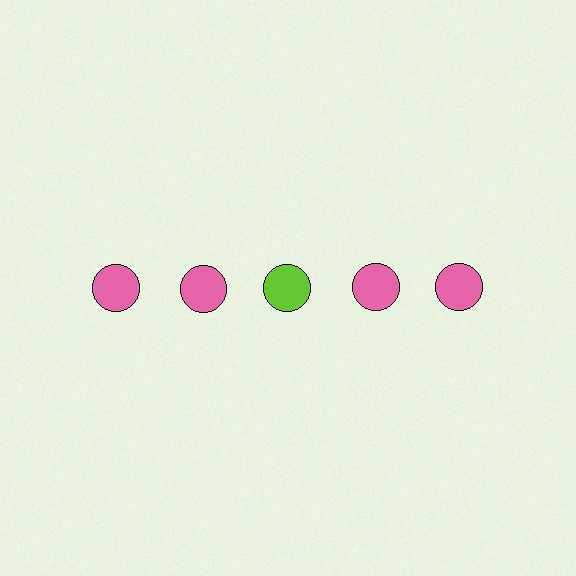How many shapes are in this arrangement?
There are 5 shapes arranged in a grid pattern.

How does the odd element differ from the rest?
It has a different color: lime instead of pink.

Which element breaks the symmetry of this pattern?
The lime circle in the top row, center column breaks the symmetry. All other shapes are pink circles.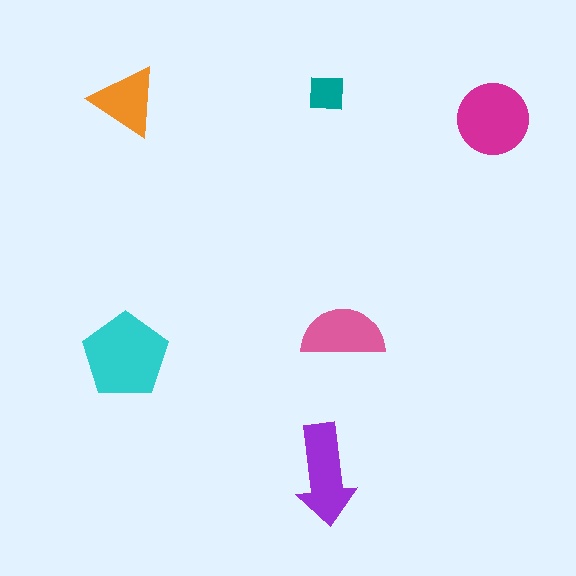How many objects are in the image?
There are 6 objects in the image.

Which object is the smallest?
The teal square.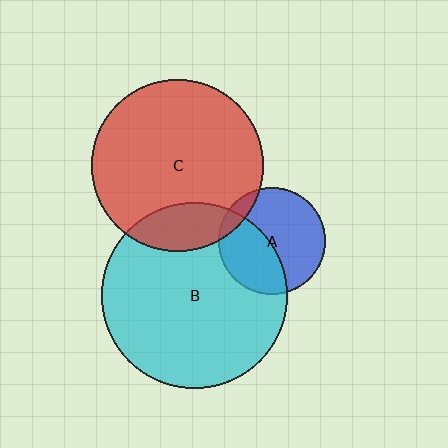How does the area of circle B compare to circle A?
Approximately 3.0 times.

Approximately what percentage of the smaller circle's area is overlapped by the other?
Approximately 15%.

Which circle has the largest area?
Circle B (cyan).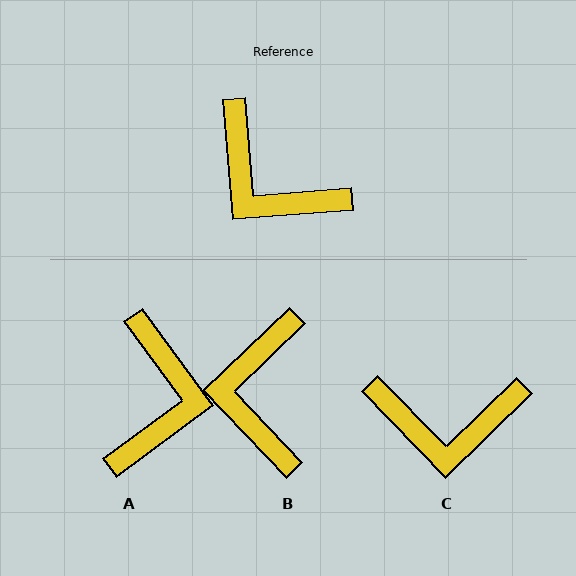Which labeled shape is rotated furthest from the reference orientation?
A, about 122 degrees away.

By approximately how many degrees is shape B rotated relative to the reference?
Approximately 51 degrees clockwise.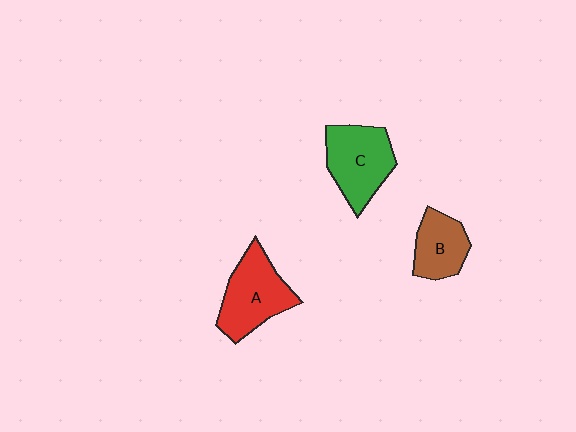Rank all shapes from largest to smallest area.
From largest to smallest: A (red), C (green), B (brown).